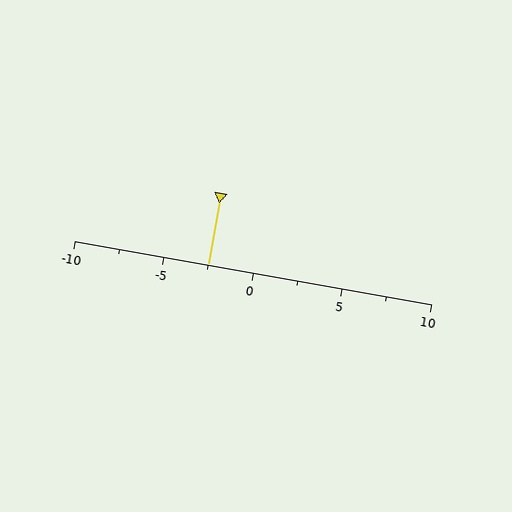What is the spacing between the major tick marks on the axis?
The major ticks are spaced 5 apart.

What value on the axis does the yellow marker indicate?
The marker indicates approximately -2.5.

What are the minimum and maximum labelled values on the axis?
The axis runs from -10 to 10.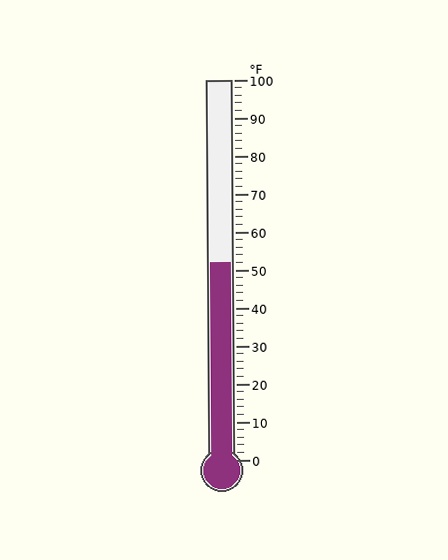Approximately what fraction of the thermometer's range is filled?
The thermometer is filled to approximately 50% of its range.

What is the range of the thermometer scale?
The thermometer scale ranges from 0°F to 100°F.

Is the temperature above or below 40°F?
The temperature is above 40°F.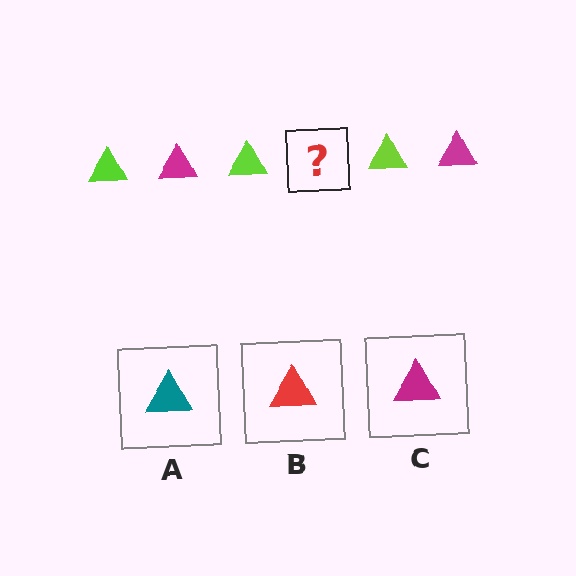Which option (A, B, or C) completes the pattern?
C.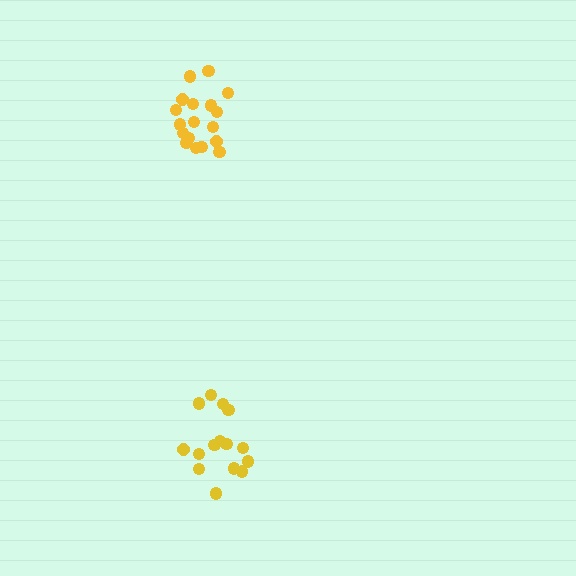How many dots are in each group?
Group 1: 15 dots, Group 2: 18 dots (33 total).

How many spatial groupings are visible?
There are 2 spatial groupings.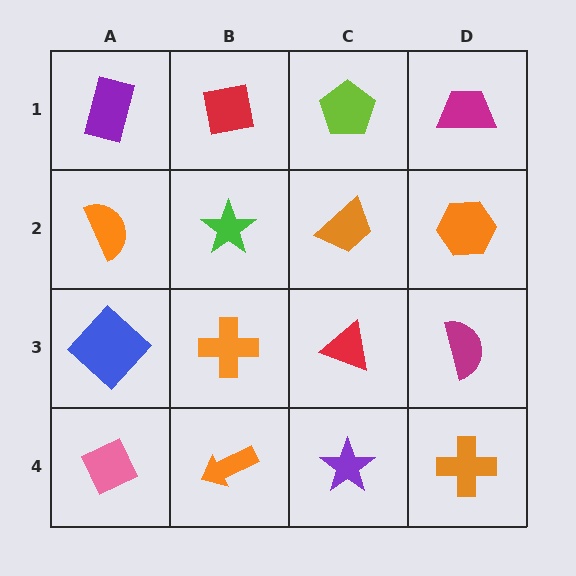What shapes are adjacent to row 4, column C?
A red triangle (row 3, column C), an orange arrow (row 4, column B), an orange cross (row 4, column D).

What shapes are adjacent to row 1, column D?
An orange hexagon (row 2, column D), a lime pentagon (row 1, column C).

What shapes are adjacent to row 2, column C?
A lime pentagon (row 1, column C), a red triangle (row 3, column C), a green star (row 2, column B), an orange hexagon (row 2, column D).